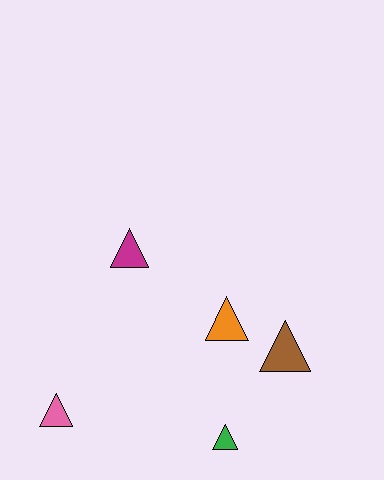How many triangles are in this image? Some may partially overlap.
There are 5 triangles.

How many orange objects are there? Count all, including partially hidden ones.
There is 1 orange object.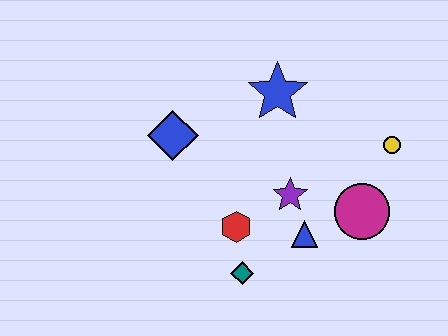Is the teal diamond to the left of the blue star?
Yes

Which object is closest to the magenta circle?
The blue triangle is closest to the magenta circle.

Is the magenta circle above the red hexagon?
Yes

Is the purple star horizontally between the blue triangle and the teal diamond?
Yes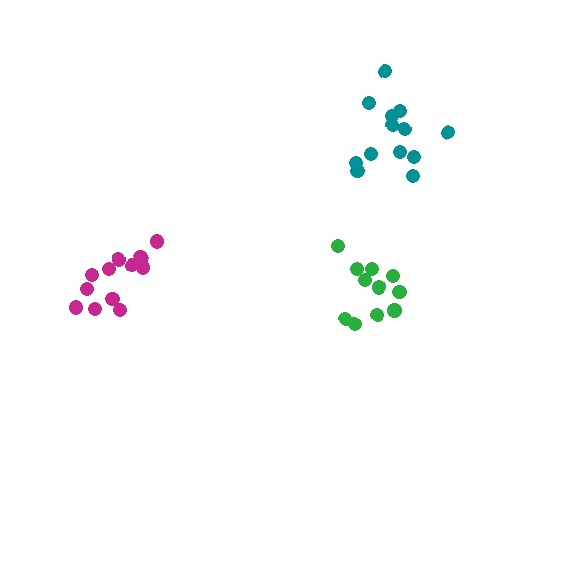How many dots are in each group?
Group 1: 13 dots, Group 2: 11 dots, Group 3: 13 dots (37 total).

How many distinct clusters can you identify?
There are 3 distinct clusters.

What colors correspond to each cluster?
The clusters are colored: magenta, green, teal.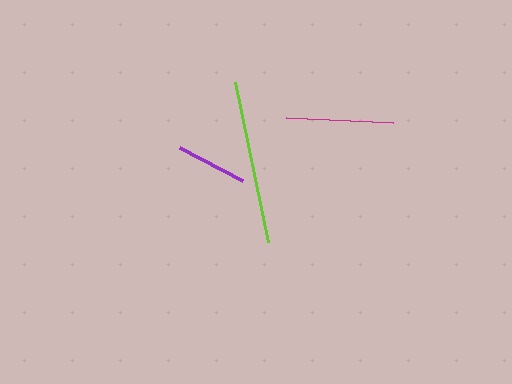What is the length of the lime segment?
The lime segment is approximately 163 pixels long.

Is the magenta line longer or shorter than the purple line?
The magenta line is longer than the purple line.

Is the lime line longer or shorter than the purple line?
The lime line is longer than the purple line.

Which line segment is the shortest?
The purple line is the shortest at approximately 71 pixels.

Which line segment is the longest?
The lime line is the longest at approximately 163 pixels.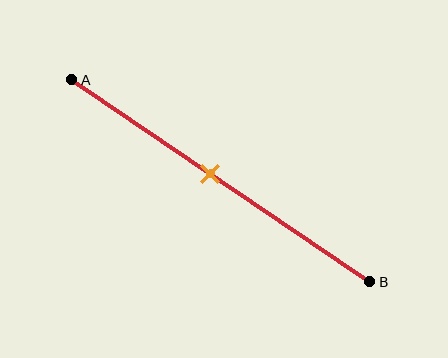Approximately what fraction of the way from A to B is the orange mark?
The orange mark is approximately 45% of the way from A to B.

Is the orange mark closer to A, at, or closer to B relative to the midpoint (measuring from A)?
The orange mark is closer to point A than the midpoint of segment AB.